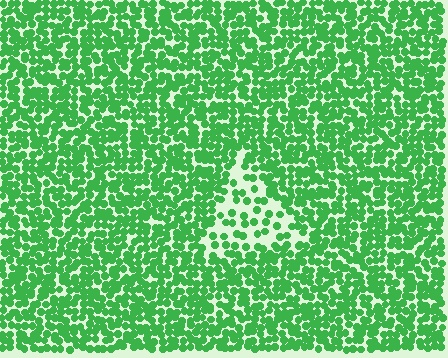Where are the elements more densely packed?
The elements are more densely packed outside the triangle boundary.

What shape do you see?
I see a triangle.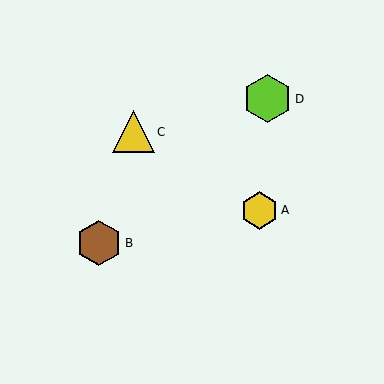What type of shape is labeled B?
Shape B is a brown hexagon.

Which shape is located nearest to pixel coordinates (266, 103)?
The lime hexagon (labeled D) at (268, 99) is nearest to that location.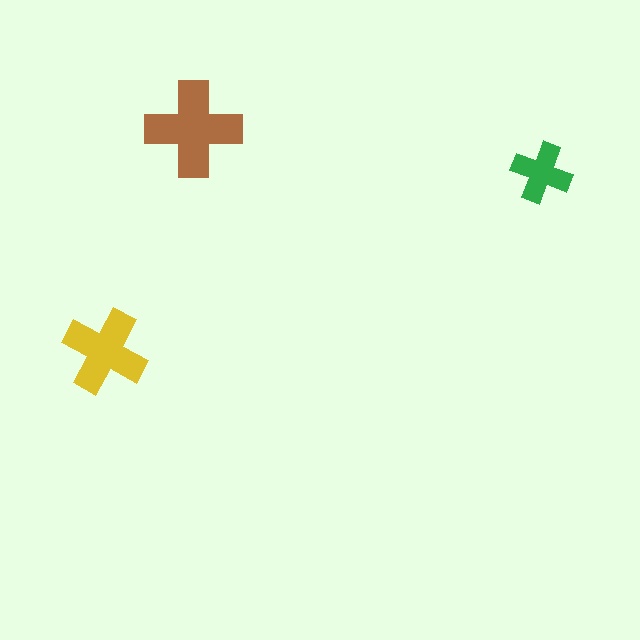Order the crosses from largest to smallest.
the brown one, the yellow one, the green one.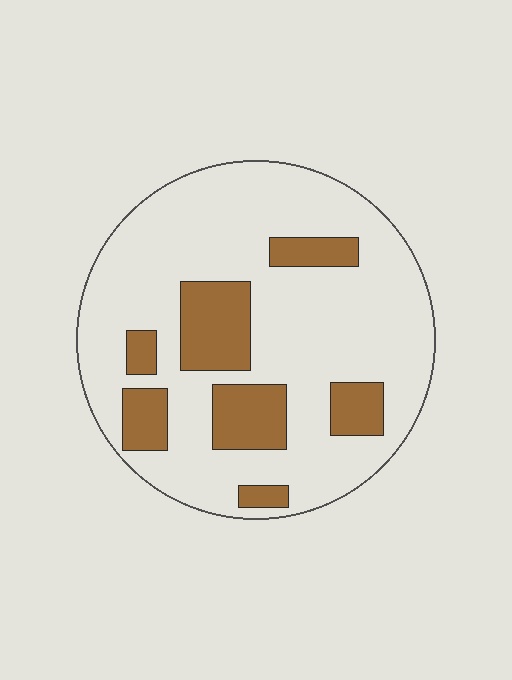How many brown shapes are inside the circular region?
7.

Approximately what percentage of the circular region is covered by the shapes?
Approximately 20%.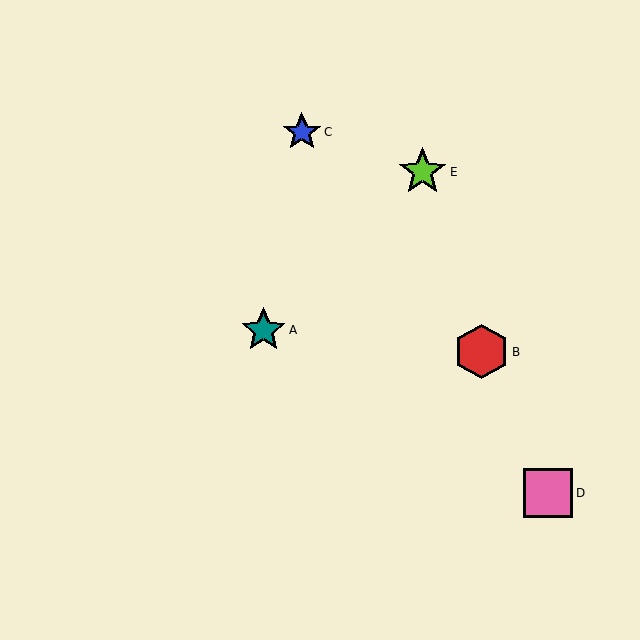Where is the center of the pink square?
The center of the pink square is at (548, 493).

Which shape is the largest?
The red hexagon (labeled B) is the largest.